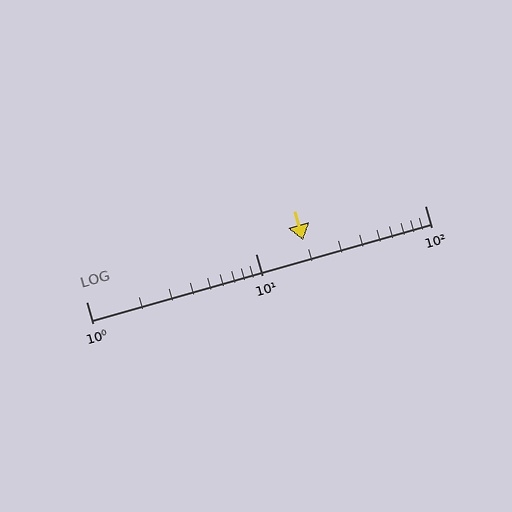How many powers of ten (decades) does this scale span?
The scale spans 2 decades, from 1 to 100.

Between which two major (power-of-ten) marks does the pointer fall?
The pointer is between 10 and 100.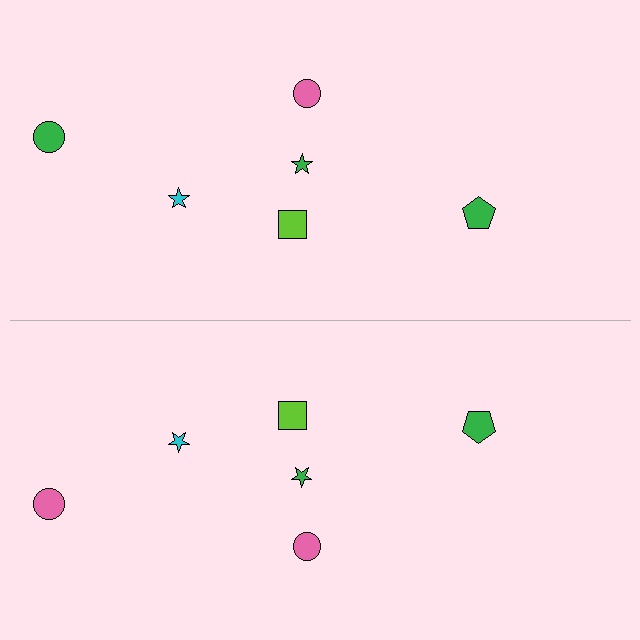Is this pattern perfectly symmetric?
No, the pattern is not perfectly symmetric. The pink circle on the bottom side breaks the symmetry — its mirror counterpart is green.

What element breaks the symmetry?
The pink circle on the bottom side breaks the symmetry — its mirror counterpart is green.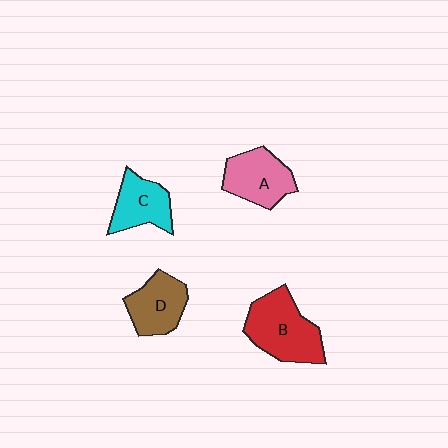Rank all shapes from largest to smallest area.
From largest to smallest: B (red), A (pink), D (brown), C (cyan).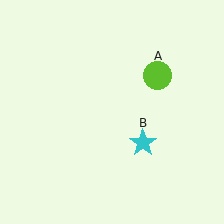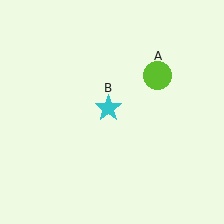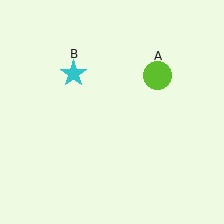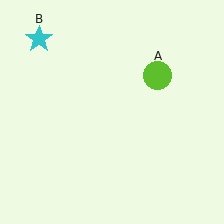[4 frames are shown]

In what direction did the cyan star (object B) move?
The cyan star (object B) moved up and to the left.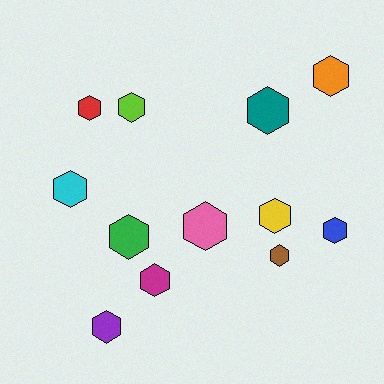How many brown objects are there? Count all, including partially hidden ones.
There is 1 brown object.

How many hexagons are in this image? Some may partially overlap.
There are 12 hexagons.